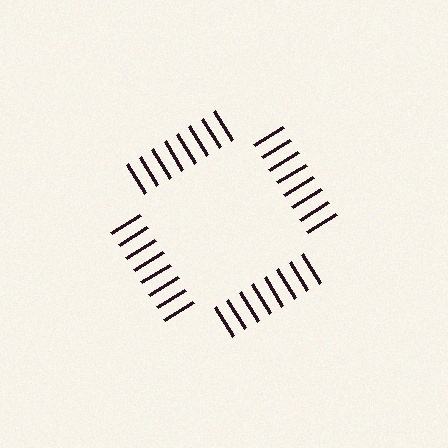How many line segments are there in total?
32 — 8 along each of the 4 edges.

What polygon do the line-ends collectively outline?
An illusory square — the line segments terminate on its edges but no continuous stroke is drawn.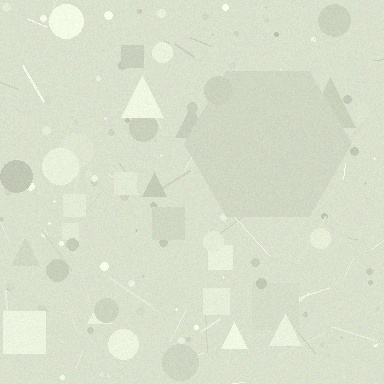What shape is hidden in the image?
A hexagon is hidden in the image.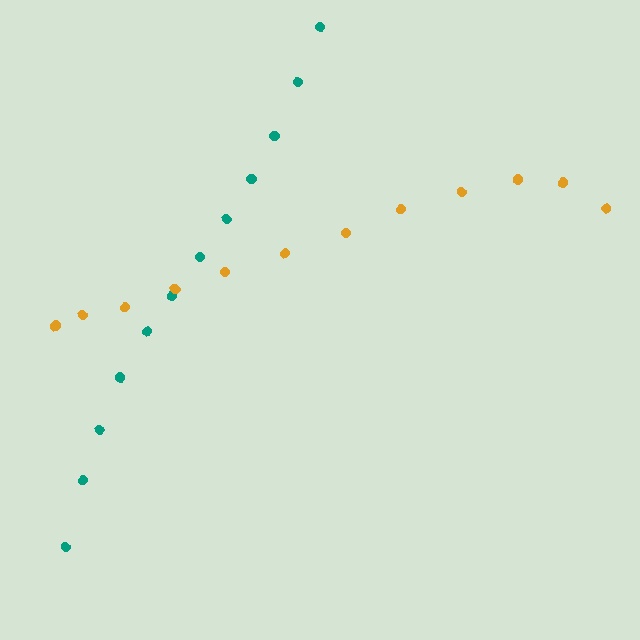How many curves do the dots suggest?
There are 2 distinct paths.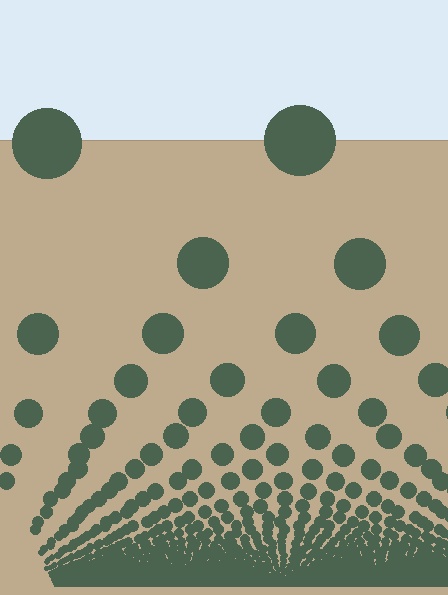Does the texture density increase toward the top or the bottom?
Density increases toward the bottom.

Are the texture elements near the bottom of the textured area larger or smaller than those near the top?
Smaller. The gradient is inverted — elements near the bottom are smaller and denser.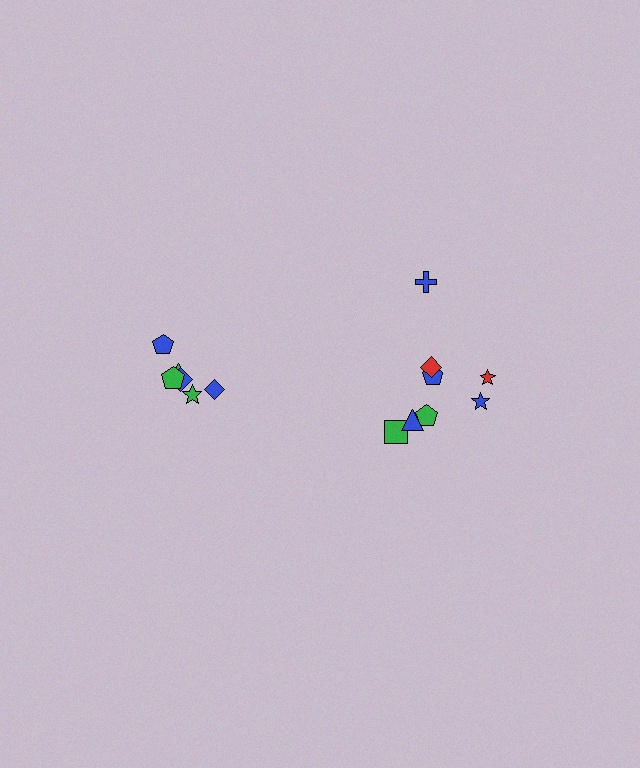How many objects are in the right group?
There are 8 objects.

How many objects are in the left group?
There are 6 objects.